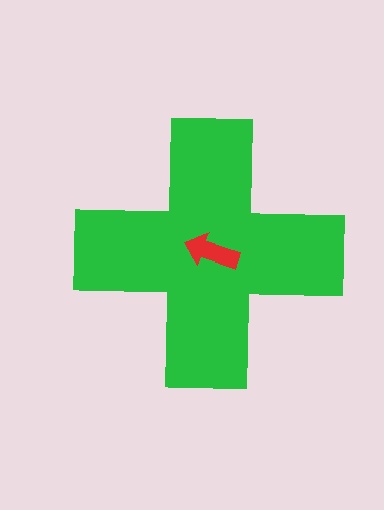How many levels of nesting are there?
2.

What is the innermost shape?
The red arrow.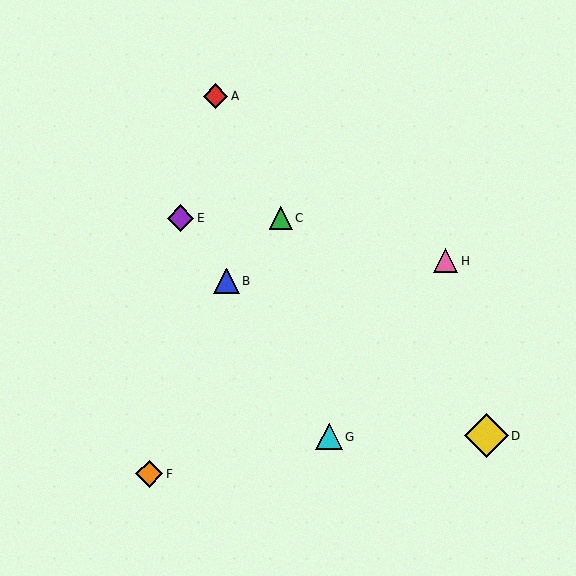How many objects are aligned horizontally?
2 objects (C, E) are aligned horizontally.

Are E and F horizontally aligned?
No, E is at y≈218 and F is at y≈474.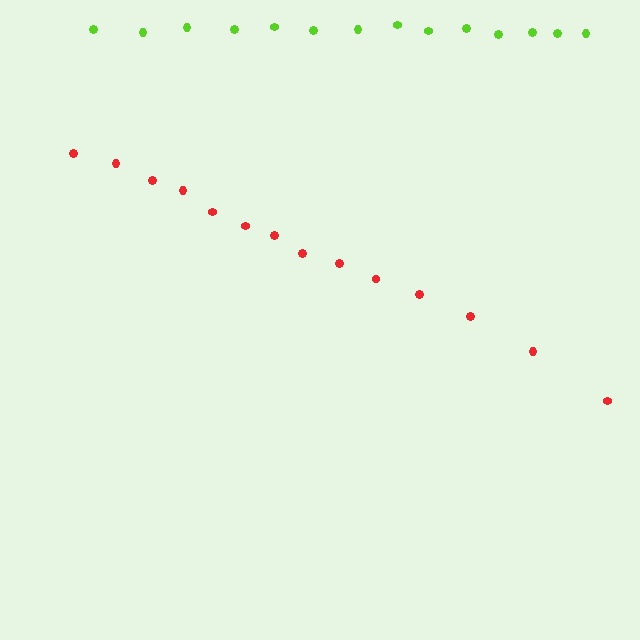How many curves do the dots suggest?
There are 2 distinct paths.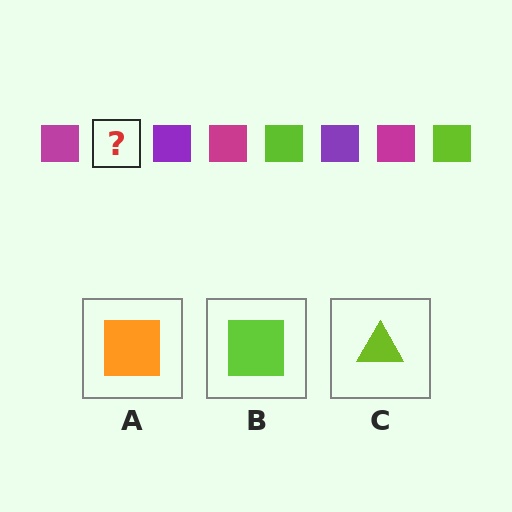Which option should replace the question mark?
Option B.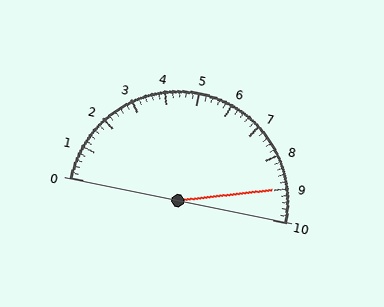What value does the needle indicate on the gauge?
The needle indicates approximately 9.0.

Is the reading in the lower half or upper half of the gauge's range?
The reading is in the upper half of the range (0 to 10).